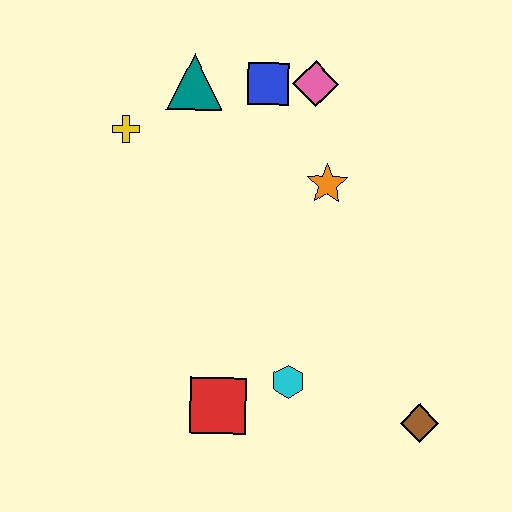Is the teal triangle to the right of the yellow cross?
Yes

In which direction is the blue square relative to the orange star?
The blue square is above the orange star.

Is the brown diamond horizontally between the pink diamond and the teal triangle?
No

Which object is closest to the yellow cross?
The teal triangle is closest to the yellow cross.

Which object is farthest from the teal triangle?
The brown diamond is farthest from the teal triangle.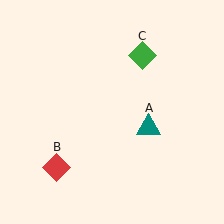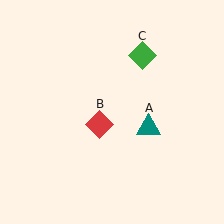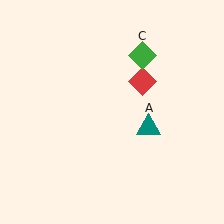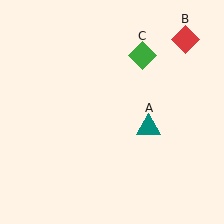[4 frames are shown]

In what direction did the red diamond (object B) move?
The red diamond (object B) moved up and to the right.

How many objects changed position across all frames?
1 object changed position: red diamond (object B).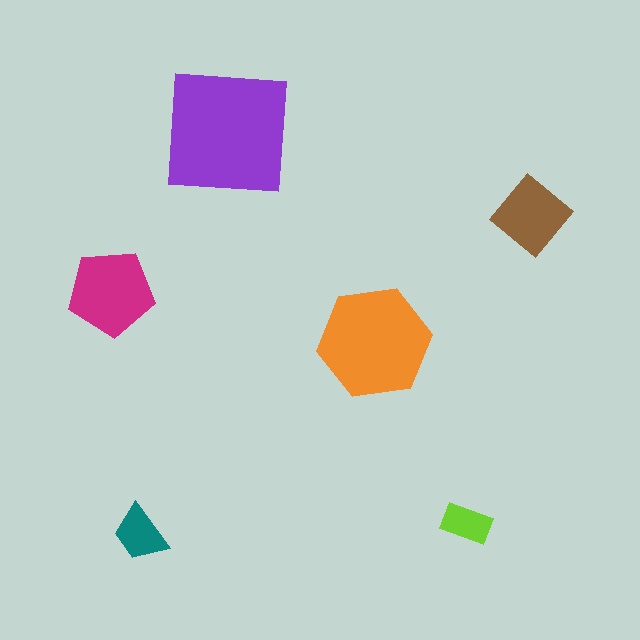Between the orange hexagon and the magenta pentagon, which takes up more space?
The orange hexagon.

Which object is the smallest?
The lime rectangle.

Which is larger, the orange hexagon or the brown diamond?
The orange hexagon.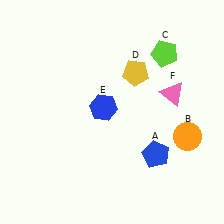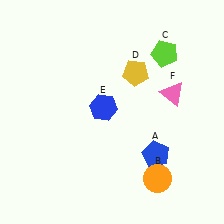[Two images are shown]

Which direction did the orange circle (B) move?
The orange circle (B) moved down.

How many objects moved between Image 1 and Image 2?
1 object moved between the two images.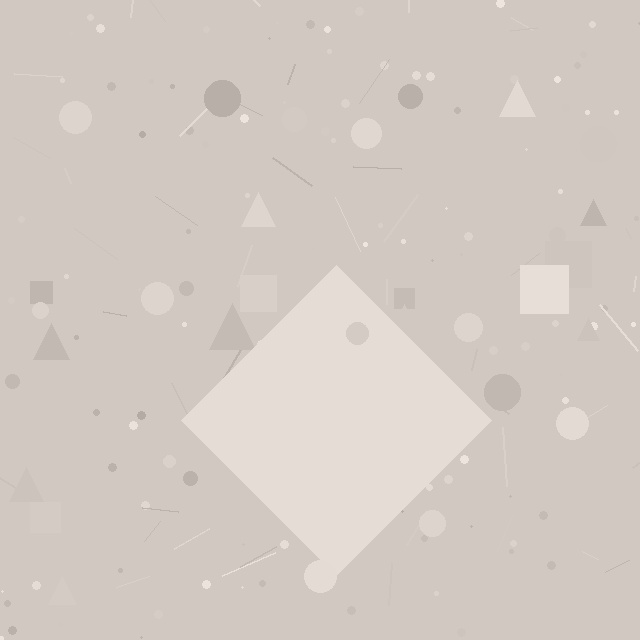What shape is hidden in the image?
A diamond is hidden in the image.